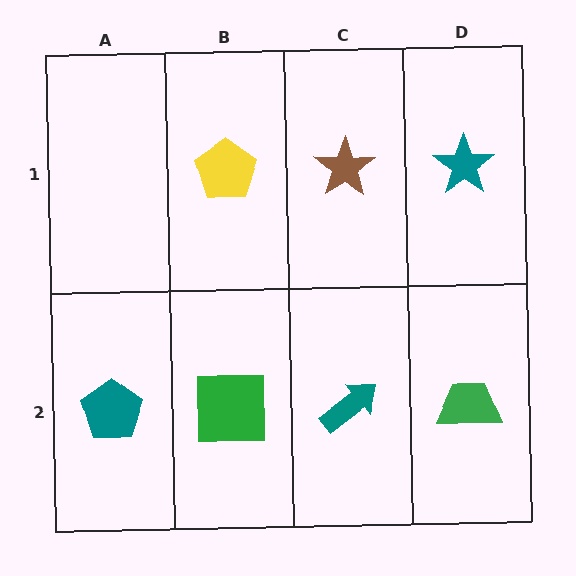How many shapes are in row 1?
3 shapes.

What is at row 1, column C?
A brown star.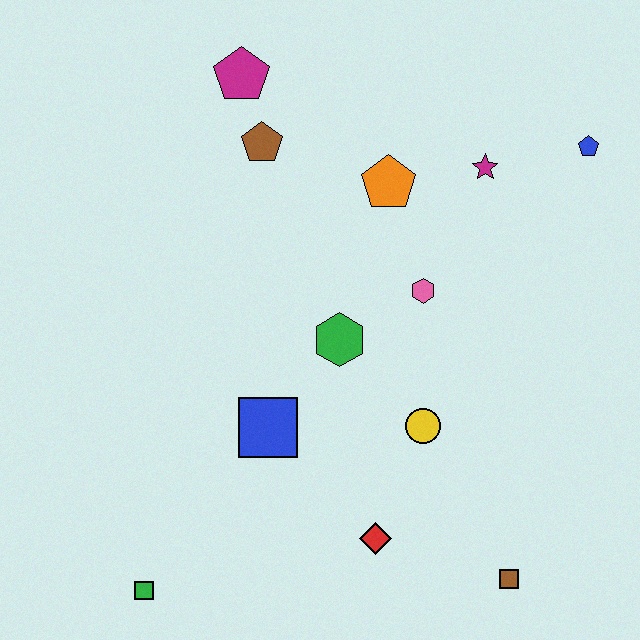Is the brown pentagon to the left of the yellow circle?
Yes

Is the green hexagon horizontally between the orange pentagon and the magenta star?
No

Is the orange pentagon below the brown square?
No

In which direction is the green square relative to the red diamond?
The green square is to the left of the red diamond.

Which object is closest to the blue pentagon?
The magenta star is closest to the blue pentagon.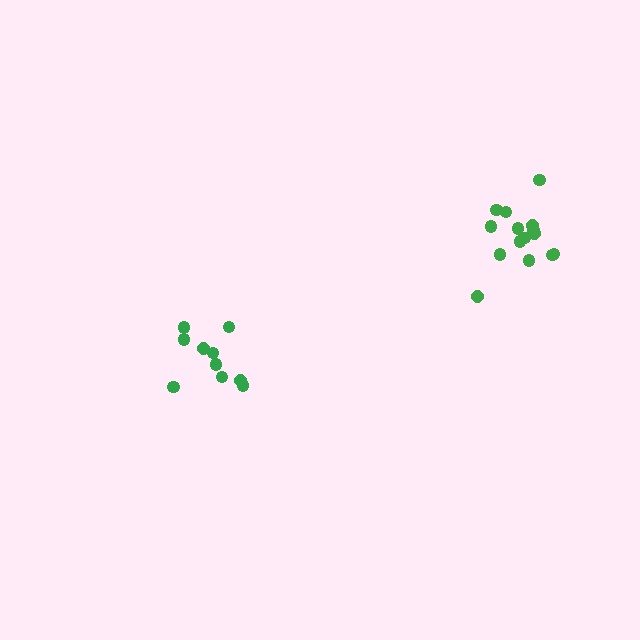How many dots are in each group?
Group 1: 10 dots, Group 2: 16 dots (26 total).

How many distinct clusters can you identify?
There are 2 distinct clusters.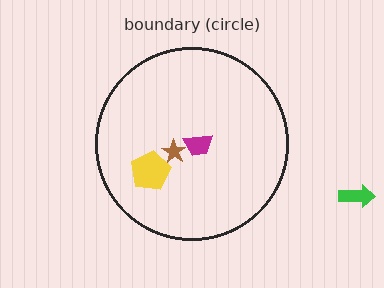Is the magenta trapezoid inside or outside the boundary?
Inside.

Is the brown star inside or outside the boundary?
Inside.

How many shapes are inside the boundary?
3 inside, 1 outside.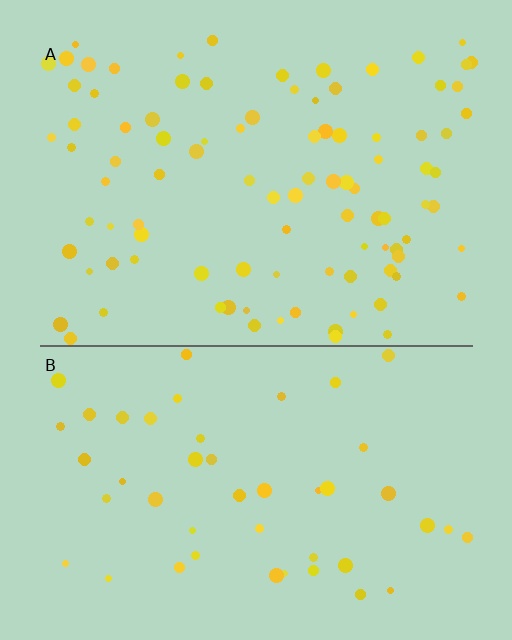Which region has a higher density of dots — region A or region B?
A (the top).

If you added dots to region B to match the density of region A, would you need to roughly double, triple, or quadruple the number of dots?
Approximately double.